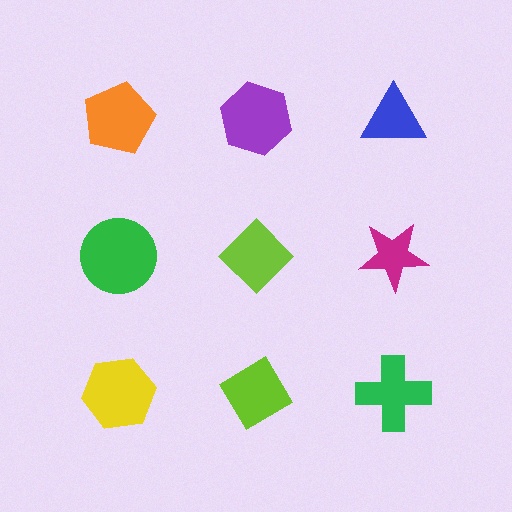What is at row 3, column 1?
A yellow hexagon.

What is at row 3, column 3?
A green cross.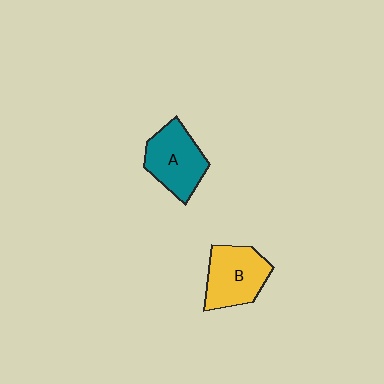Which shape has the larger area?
Shape B (yellow).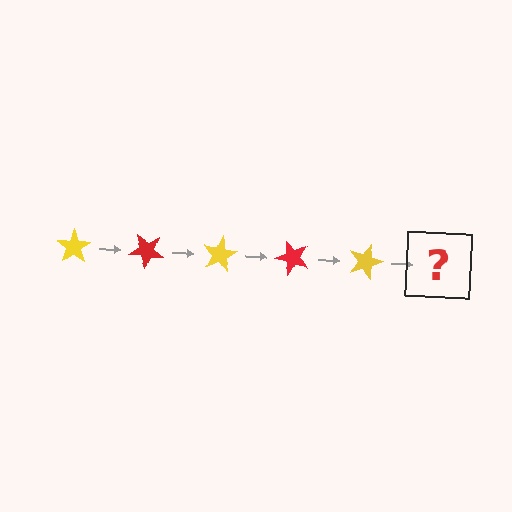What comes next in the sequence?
The next element should be a red star, rotated 200 degrees from the start.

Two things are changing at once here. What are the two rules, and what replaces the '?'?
The two rules are that it rotates 40 degrees each step and the color cycles through yellow and red. The '?' should be a red star, rotated 200 degrees from the start.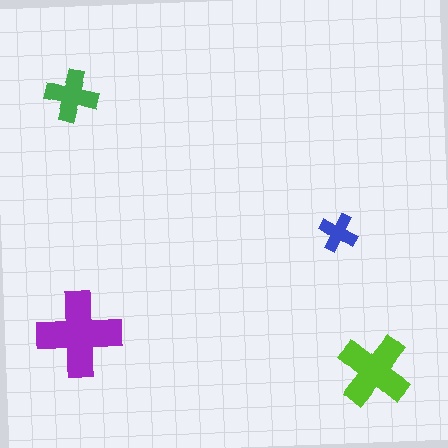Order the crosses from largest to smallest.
the purple one, the lime one, the green one, the blue one.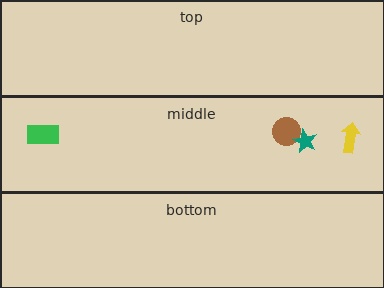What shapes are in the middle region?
The yellow arrow, the green rectangle, the brown circle, the teal star.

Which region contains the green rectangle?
The middle region.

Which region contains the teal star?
The middle region.